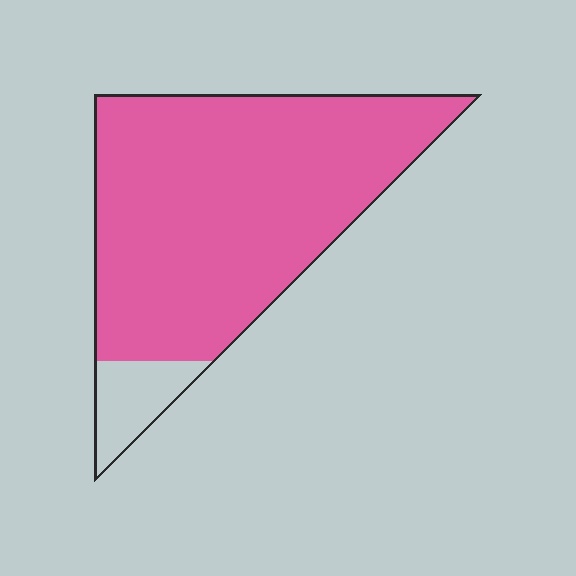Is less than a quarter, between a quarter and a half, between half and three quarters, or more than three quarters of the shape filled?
More than three quarters.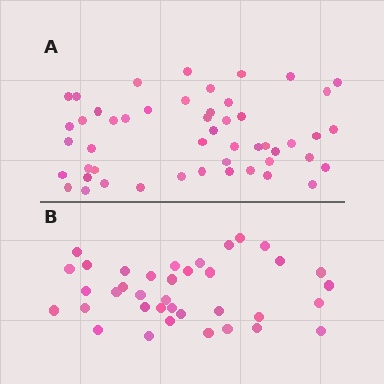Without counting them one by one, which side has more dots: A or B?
Region A (the top region) has more dots.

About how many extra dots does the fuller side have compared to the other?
Region A has approximately 15 more dots than region B.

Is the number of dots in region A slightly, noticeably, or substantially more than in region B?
Region A has noticeably more, but not dramatically so. The ratio is roughly 1.4 to 1.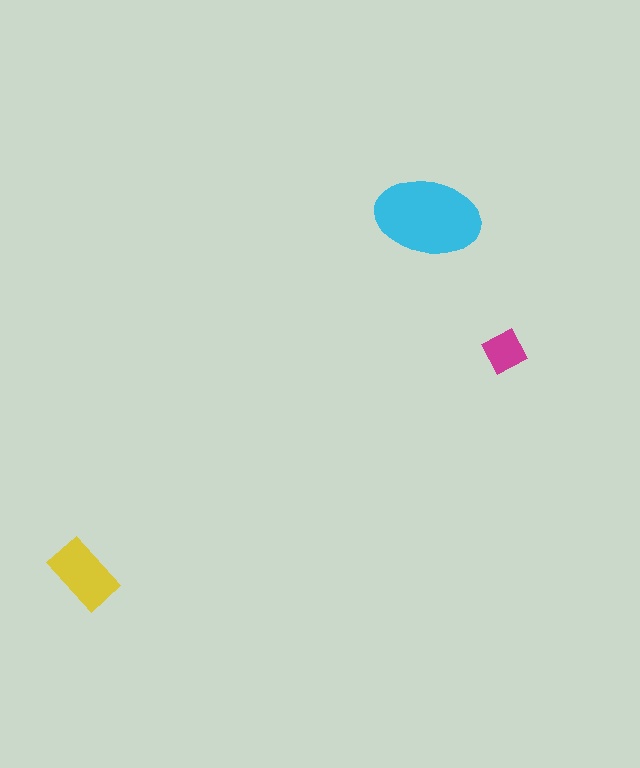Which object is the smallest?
The magenta square.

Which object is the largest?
The cyan ellipse.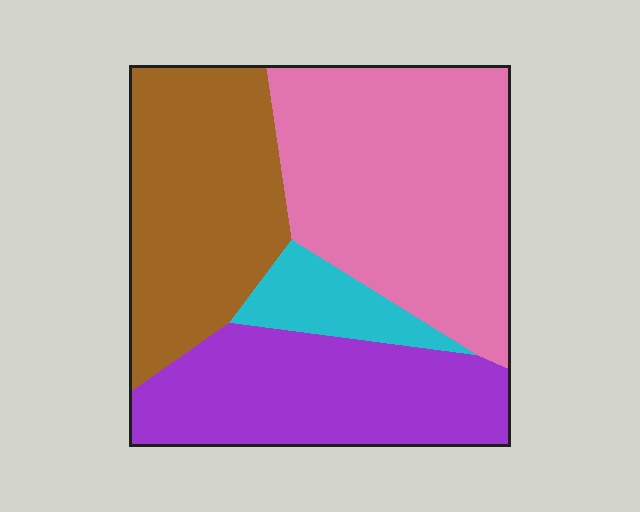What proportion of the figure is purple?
Purple takes up about one quarter (1/4) of the figure.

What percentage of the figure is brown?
Brown covers roughly 30% of the figure.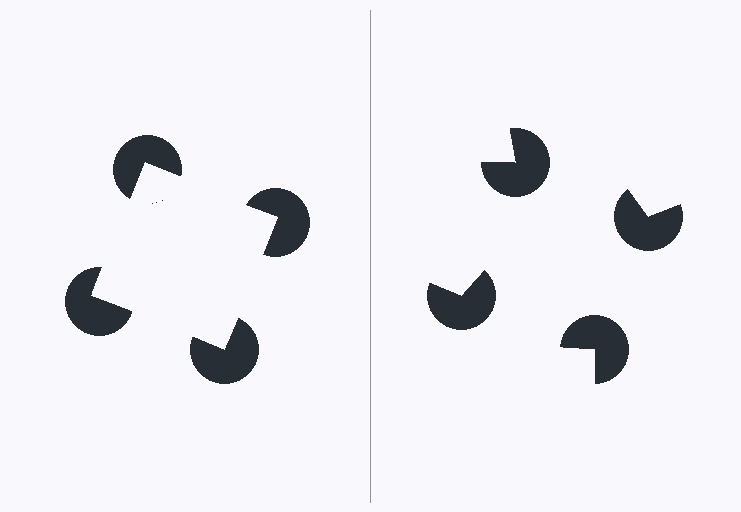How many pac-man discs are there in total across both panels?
8 — 4 on each side.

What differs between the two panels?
The pac-man discs are positioned identically on both sides; only the wedge orientations differ. On the left they align to a square; on the right they are misaligned.